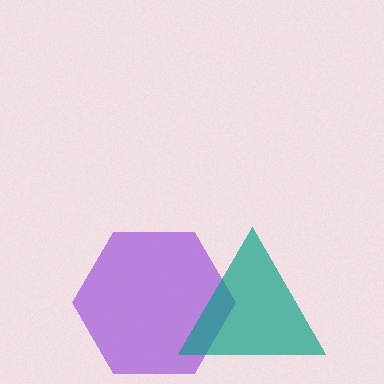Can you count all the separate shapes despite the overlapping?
Yes, there are 2 separate shapes.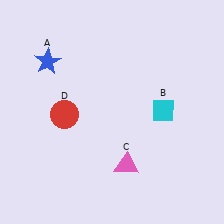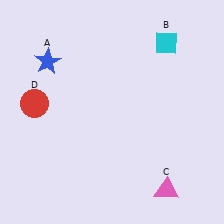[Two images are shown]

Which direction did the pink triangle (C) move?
The pink triangle (C) moved right.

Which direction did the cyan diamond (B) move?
The cyan diamond (B) moved up.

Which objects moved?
The objects that moved are: the cyan diamond (B), the pink triangle (C), the red circle (D).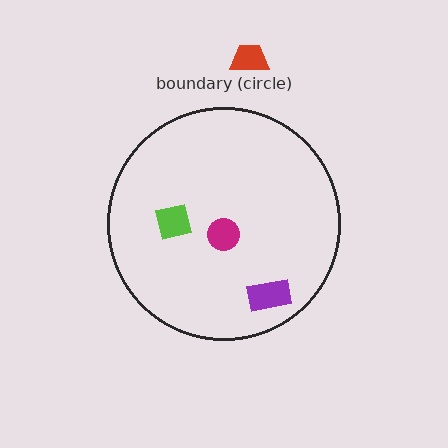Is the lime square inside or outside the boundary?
Inside.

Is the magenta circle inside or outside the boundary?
Inside.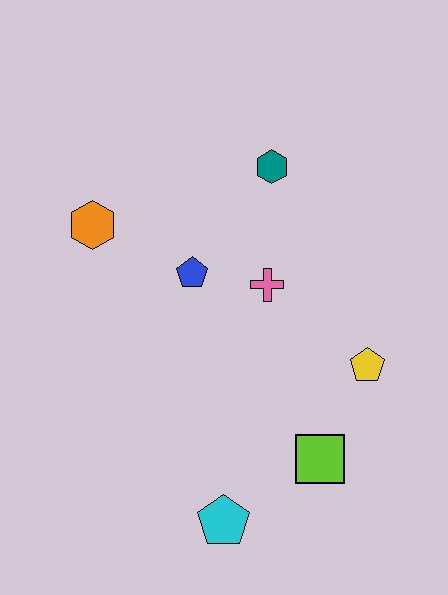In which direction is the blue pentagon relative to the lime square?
The blue pentagon is above the lime square.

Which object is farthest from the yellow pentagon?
The orange hexagon is farthest from the yellow pentagon.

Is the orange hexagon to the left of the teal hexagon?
Yes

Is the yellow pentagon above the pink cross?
No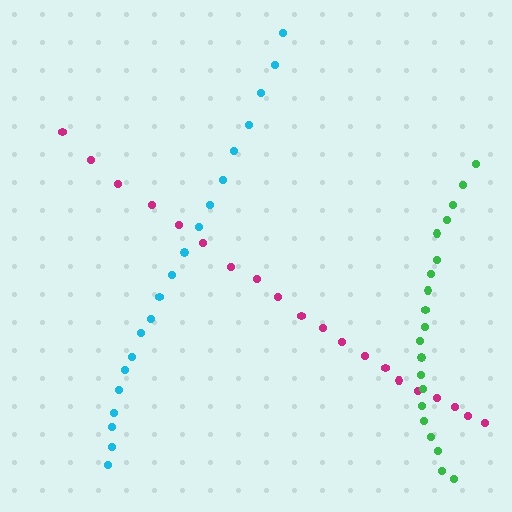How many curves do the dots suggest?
There are 3 distinct paths.